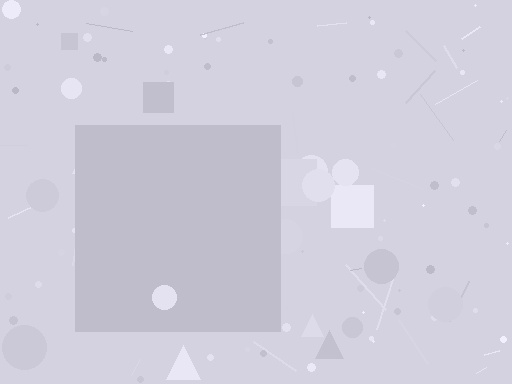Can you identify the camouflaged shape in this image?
The camouflaged shape is a square.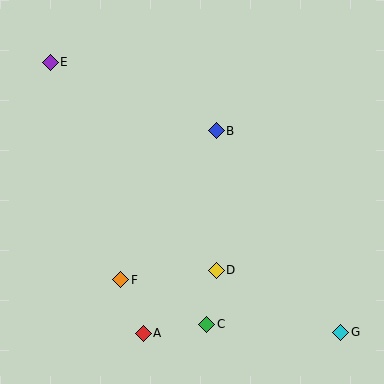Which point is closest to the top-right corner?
Point B is closest to the top-right corner.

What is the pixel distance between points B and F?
The distance between B and F is 177 pixels.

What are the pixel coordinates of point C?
Point C is at (207, 324).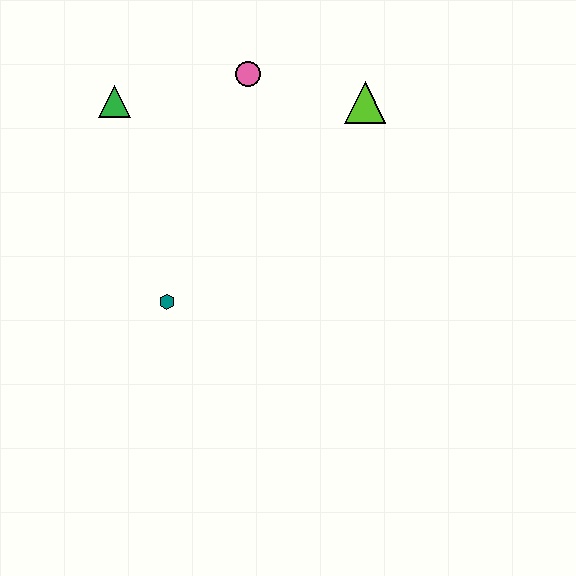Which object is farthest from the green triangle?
The lime triangle is farthest from the green triangle.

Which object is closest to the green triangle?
The pink circle is closest to the green triangle.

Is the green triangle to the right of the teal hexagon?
No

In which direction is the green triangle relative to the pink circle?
The green triangle is to the left of the pink circle.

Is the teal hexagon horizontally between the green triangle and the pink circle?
Yes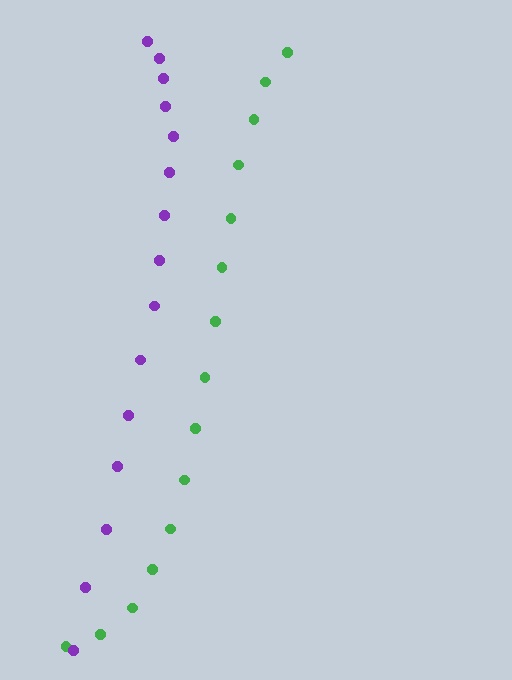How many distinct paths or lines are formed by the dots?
There are 2 distinct paths.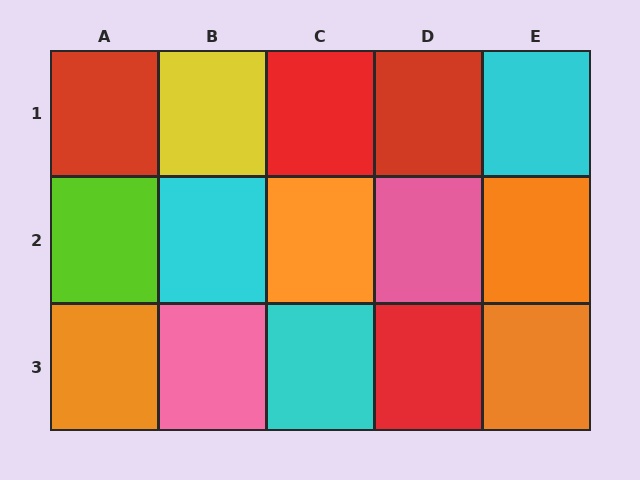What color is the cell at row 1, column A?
Red.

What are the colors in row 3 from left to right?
Orange, pink, cyan, red, orange.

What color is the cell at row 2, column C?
Orange.